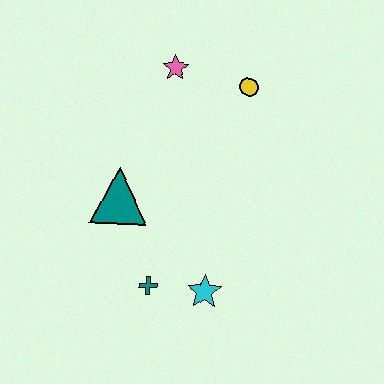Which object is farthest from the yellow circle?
The teal cross is farthest from the yellow circle.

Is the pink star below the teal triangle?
No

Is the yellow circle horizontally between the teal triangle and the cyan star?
No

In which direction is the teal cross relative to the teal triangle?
The teal cross is below the teal triangle.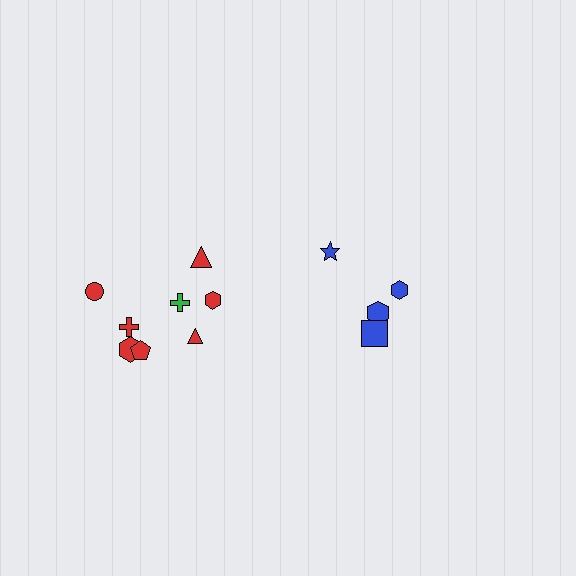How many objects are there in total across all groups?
There are 12 objects.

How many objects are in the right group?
There are 4 objects.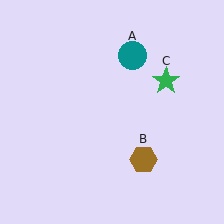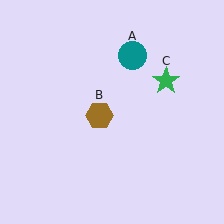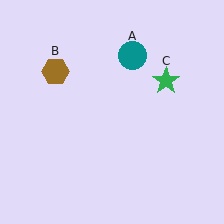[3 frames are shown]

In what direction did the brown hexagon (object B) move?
The brown hexagon (object B) moved up and to the left.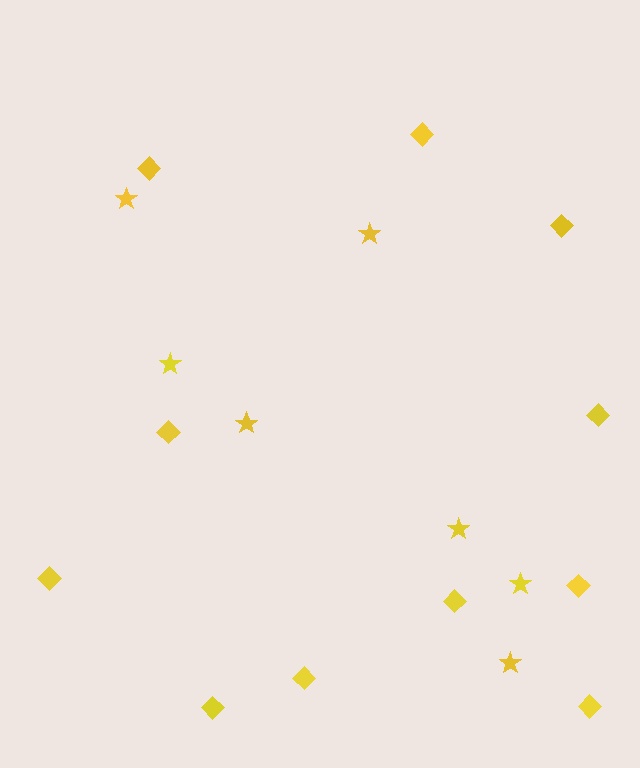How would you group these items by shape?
There are 2 groups: one group of diamonds (11) and one group of stars (7).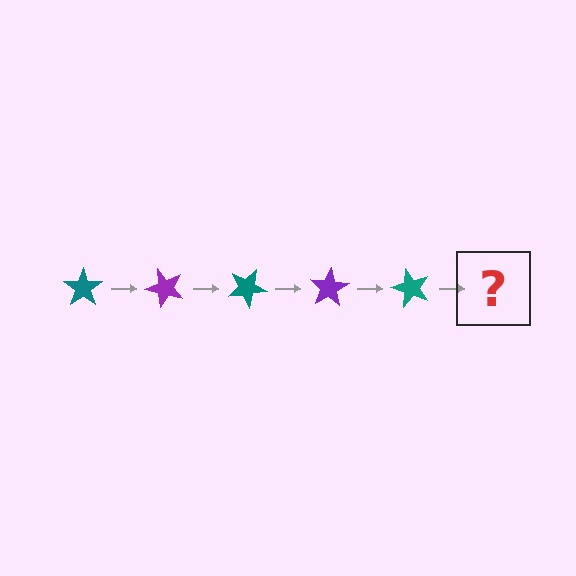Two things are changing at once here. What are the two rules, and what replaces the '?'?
The two rules are that it rotates 50 degrees each step and the color cycles through teal and purple. The '?' should be a purple star, rotated 250 degrees from the start.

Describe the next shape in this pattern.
It should be a purple star, rotated 250 degrees from the start.